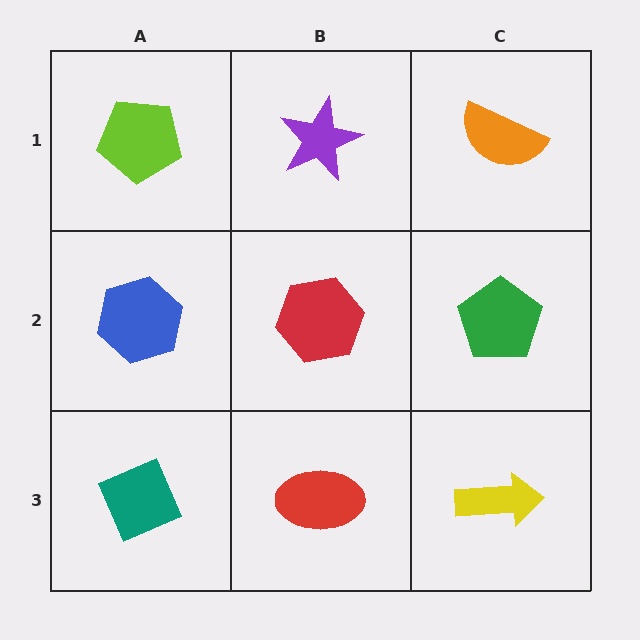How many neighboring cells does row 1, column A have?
2.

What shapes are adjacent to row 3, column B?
A red hexagon (row 2, column B), a teal diamond (row 3, column A), a yellow arrow (row 3, column C).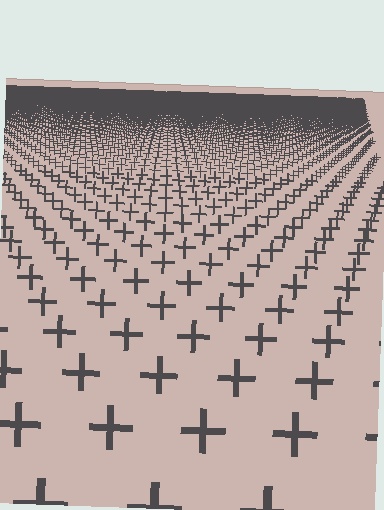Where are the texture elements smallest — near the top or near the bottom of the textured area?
Near the top.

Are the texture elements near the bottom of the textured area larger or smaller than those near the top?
Larger. Near the bottom, elements are closer to the viewer and appear at a bigger on-screen size.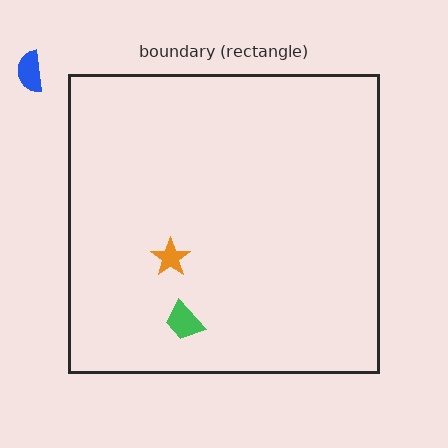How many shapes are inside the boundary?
2 inside, 1 outside.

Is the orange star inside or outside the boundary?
Inside.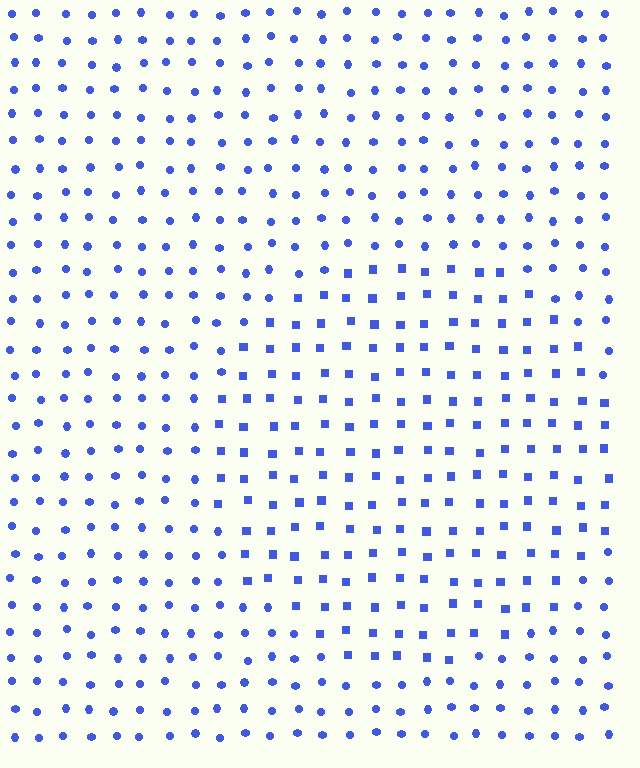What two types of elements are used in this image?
The image uses squares inside the circle region and circles outside it.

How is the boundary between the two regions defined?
The boundary is defined by a change in element shape: squares inside vs. circles outside. All elements share the same color and spacing.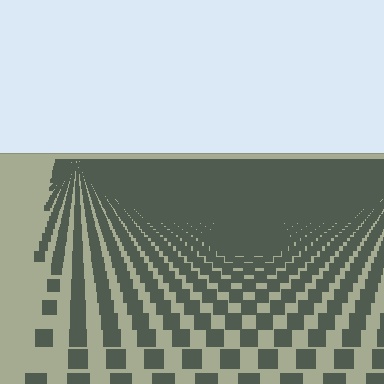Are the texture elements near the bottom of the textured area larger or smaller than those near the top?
Larger. Near the bottom, elements are closer to the viewer and appear at a bigger on-screen size.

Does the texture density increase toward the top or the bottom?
Density increases toward the top.